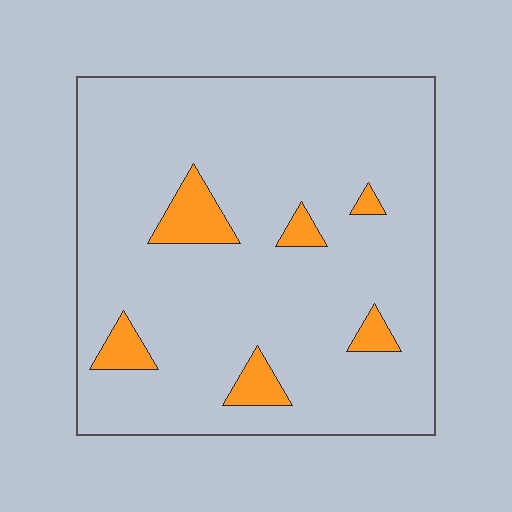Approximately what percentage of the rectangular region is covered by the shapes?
Approximately 10%.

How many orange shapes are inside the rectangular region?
6.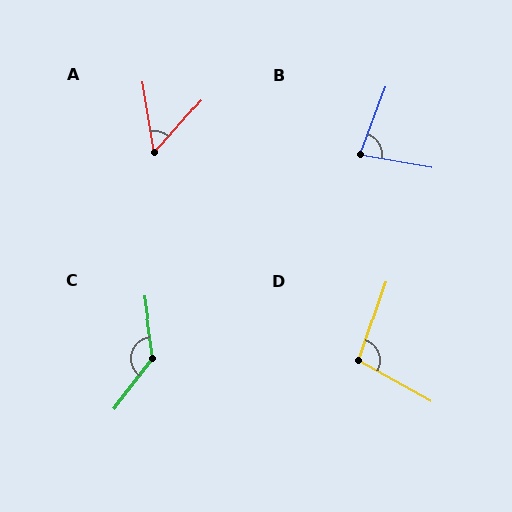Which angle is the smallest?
A, at approximately 51 degrees.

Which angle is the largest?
C, at approximately 136 degrees.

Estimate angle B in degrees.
Approximately 79 degrees.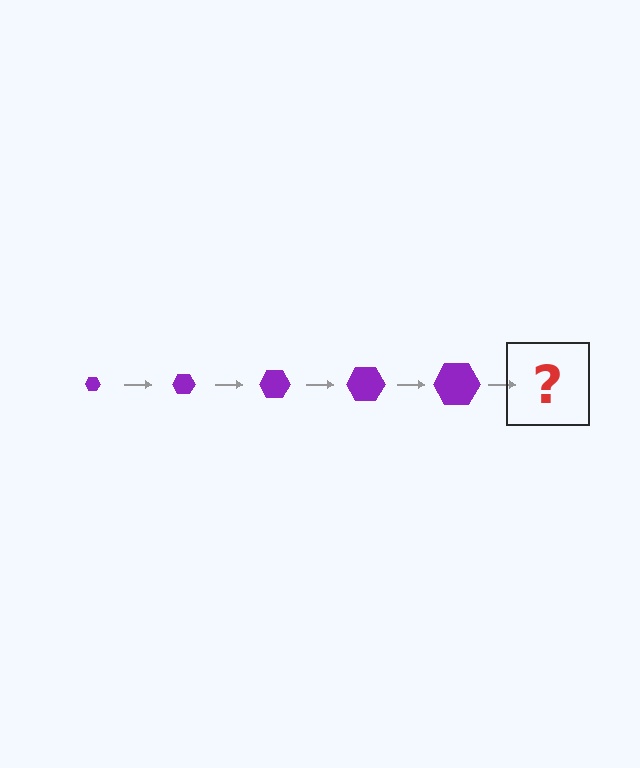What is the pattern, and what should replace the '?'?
The pattern is that the hexagon gets progressively larger each step. The '?' should be a purple hexagon, larger than the previous one.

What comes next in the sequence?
The next element should be a purple hexagon, larger than the previous one.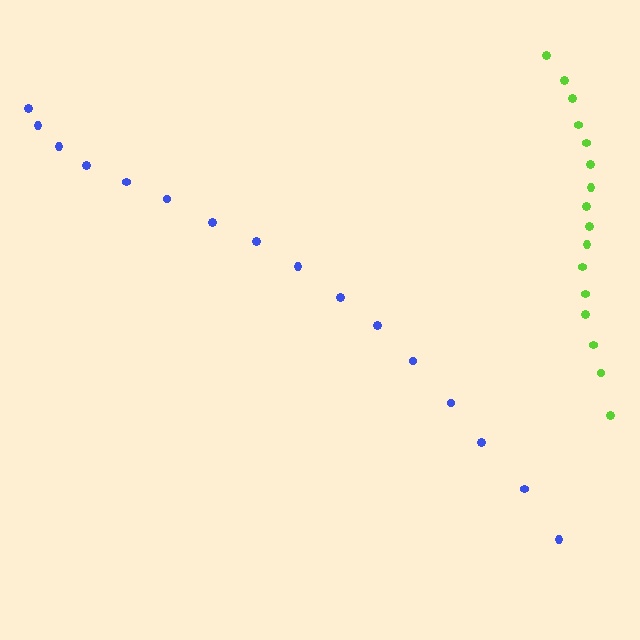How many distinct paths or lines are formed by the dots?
There are 2 distinct paths.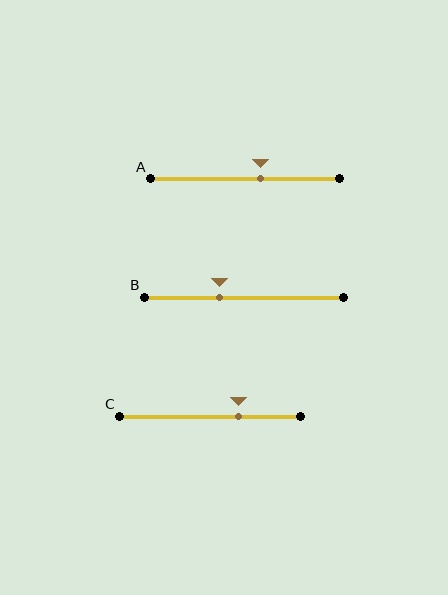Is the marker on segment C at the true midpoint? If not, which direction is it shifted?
No, the marker on segment C is shifted to the right by about 16% of the segment length.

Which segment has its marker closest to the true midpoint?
Segment A has its marker closest to the true midpoint.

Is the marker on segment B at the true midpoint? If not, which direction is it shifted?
No, the marker on segment B is shifted to the left by about 12% of the segment length.